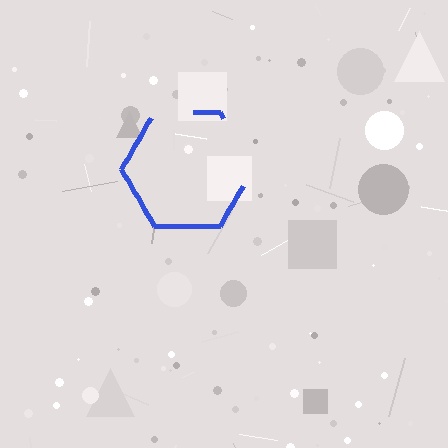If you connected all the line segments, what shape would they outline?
They would outline a hexagon.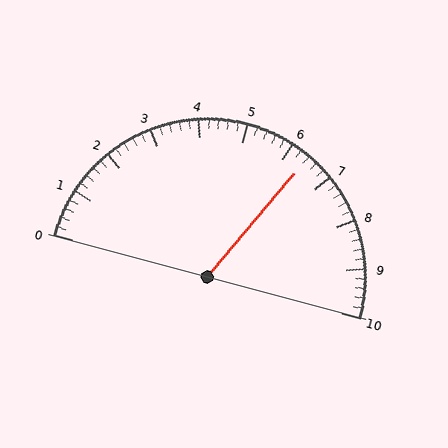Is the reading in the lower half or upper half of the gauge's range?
The reading is in the upper half of the range (0 to 10).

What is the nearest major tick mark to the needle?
The nearest major tick mark is 6.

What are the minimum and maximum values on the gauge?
The gauge ranges from 0 to 10.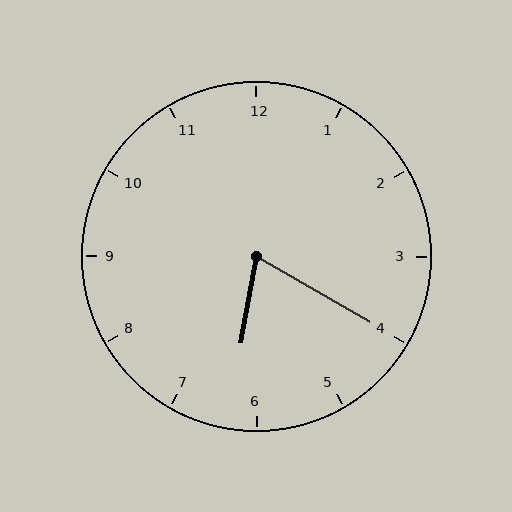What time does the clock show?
6:20.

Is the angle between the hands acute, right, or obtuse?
It is acute.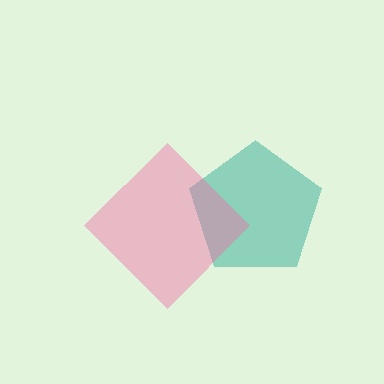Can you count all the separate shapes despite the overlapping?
Yes, there are 2 separate shapes.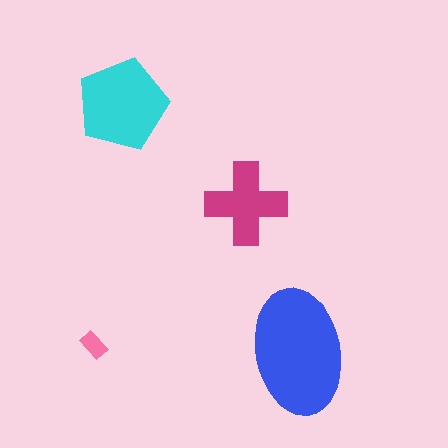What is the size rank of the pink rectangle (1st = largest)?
4th.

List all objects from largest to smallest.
The blue ellipse, the cyan pentagon, the magenta cross, the pink rectangle.